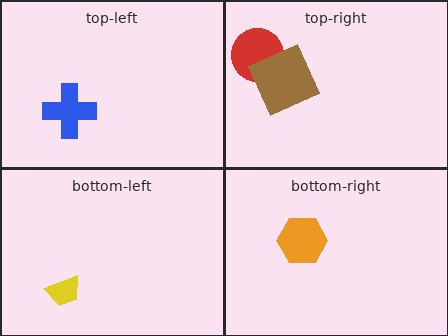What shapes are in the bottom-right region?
The orange hexagon.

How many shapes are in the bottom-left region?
1.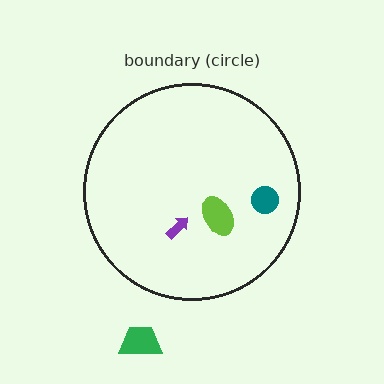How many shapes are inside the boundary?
3 inside, 1 outside.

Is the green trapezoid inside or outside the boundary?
Outside.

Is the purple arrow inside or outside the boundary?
Inside.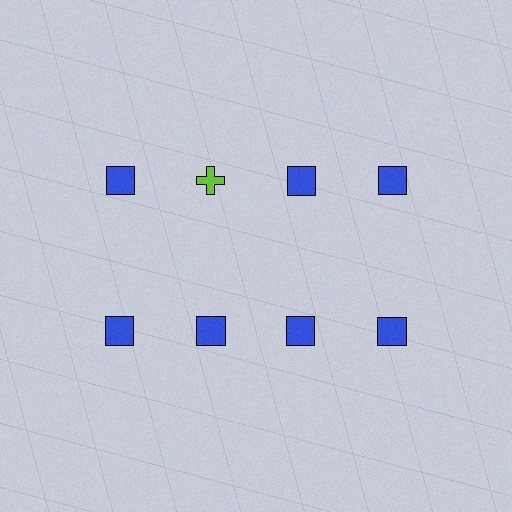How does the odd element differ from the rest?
It differs in both color (lime instead of blue) and shape (cross instead of square).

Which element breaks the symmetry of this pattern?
The lime cross in the top row, second from left column breaks the symmetry. All other shapes are blue squares.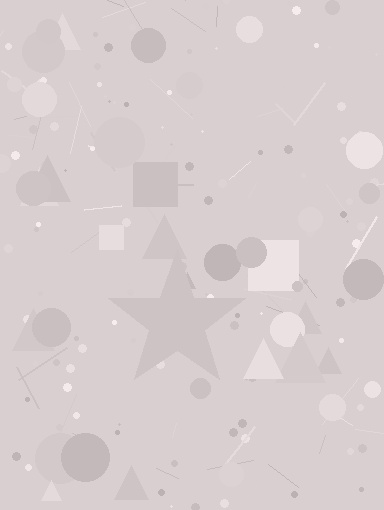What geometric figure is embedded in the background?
A star is embedded in the background.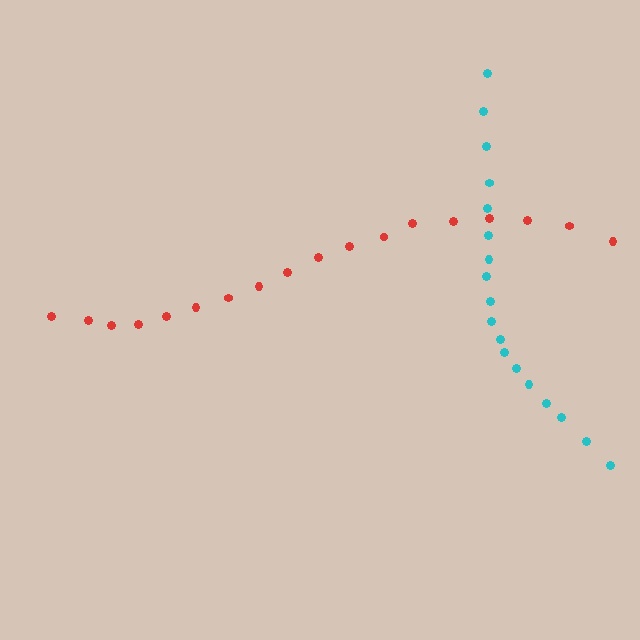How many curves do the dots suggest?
There are 2 distinct paths.